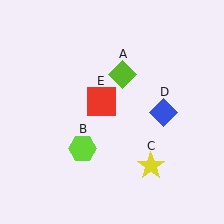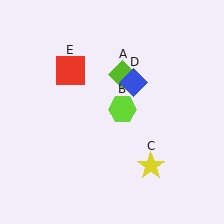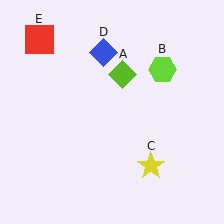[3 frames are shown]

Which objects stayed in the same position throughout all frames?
Lime diamond (object A) and yellow star (object C) remained stationary.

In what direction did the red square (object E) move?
The red square (object E) moved up and to the left.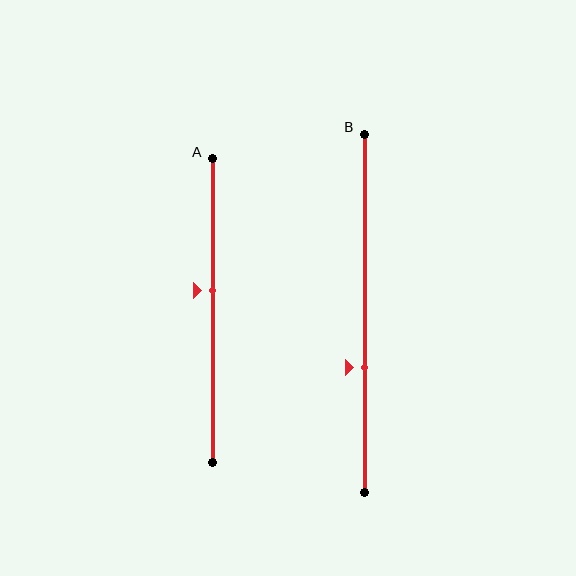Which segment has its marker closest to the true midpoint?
Segment A has its marker closest to the true midpoint.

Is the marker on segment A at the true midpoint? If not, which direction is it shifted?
No, the marker on segment A is shifted upward by about 7% of the segment length.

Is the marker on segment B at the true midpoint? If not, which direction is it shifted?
No, the marker on segment B is shifted downward by about 15% of the segment length.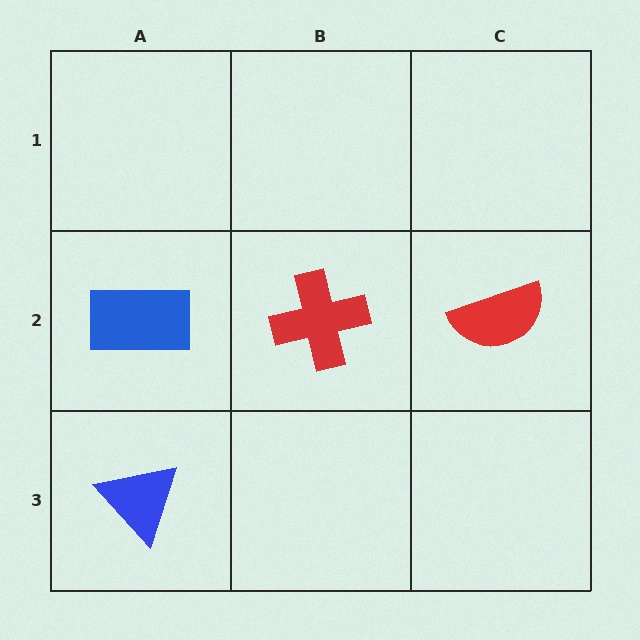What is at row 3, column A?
A blue triangle.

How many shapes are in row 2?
3 shapes.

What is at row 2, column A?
A blue rectangle.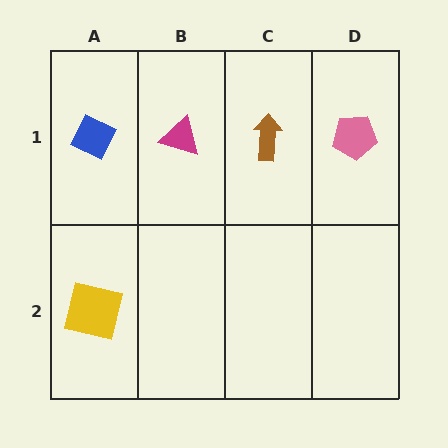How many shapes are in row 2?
1 shape.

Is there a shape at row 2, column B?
No, that cell is empty.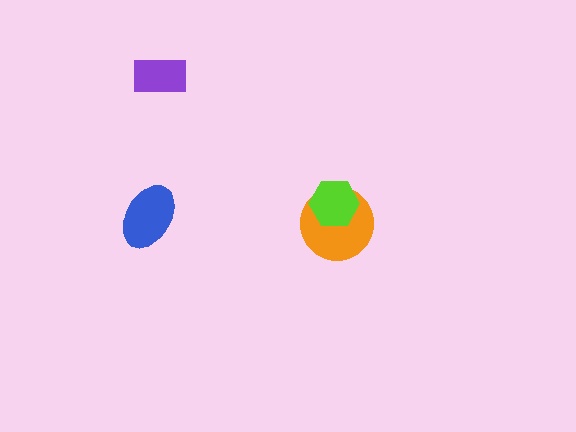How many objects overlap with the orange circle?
1 object overlaps with the orange circle.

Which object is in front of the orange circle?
The lime hexagon is in front of the orange circle.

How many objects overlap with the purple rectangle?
0 objects overlap with the purple rectangle.